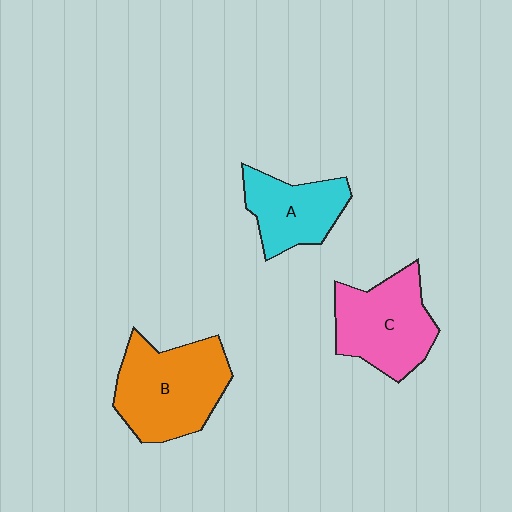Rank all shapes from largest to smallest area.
From largest to smallest: B (orange), C (pink), A (cyan).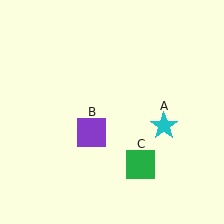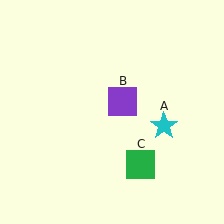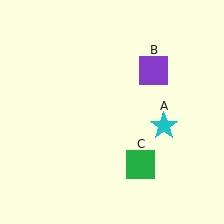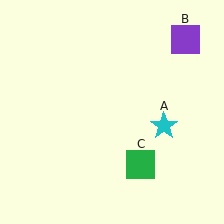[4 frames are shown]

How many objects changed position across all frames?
1 object changed position: purple square (object B).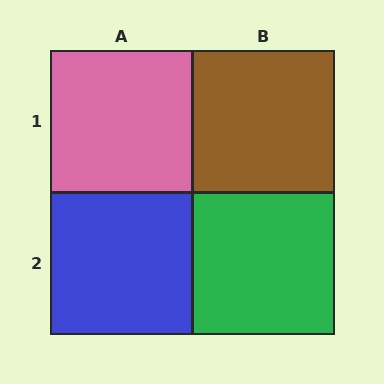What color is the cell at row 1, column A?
Pink.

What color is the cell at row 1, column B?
Brown.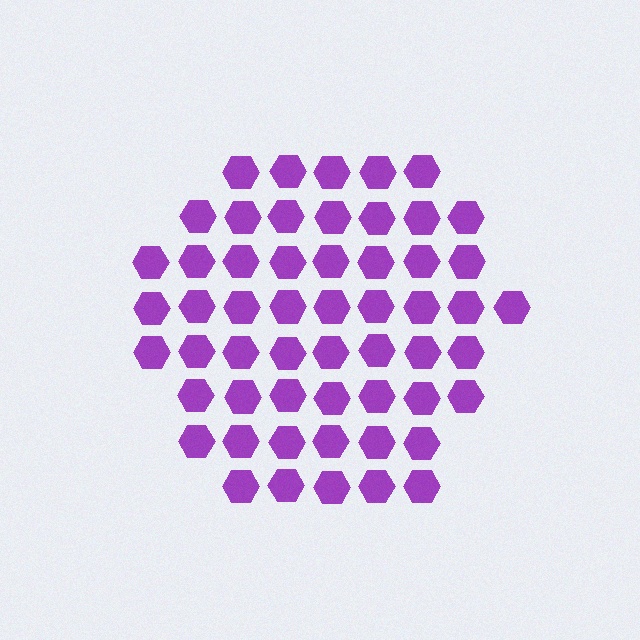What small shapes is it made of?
It is made of small hexagons.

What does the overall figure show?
The overall figure shows a hexagon.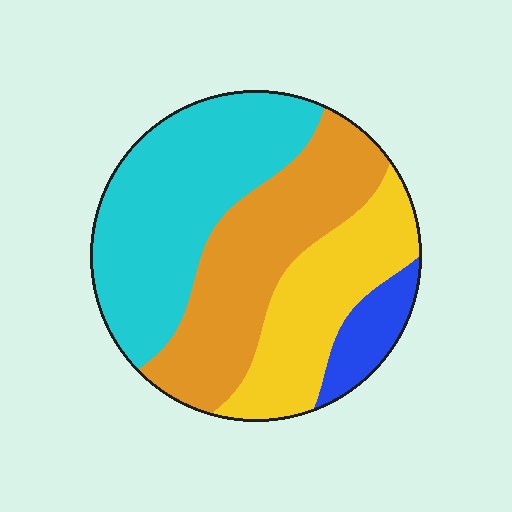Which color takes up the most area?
Cyan, at roughly 35%.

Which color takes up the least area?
Blue, at roughly 10%.